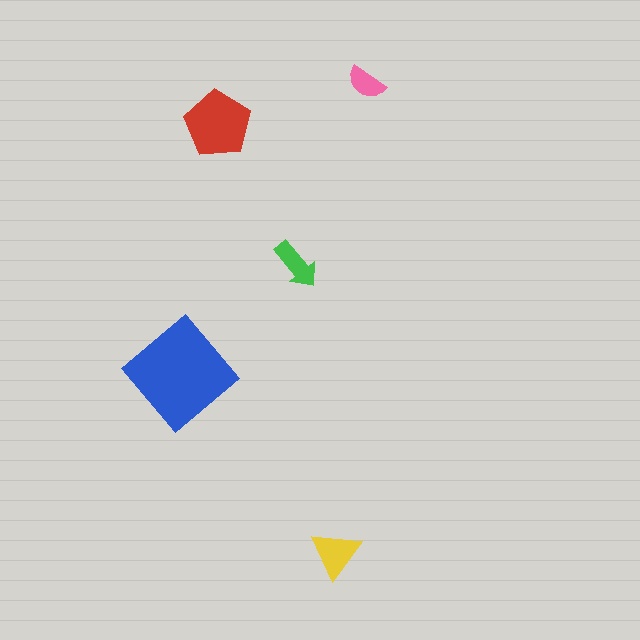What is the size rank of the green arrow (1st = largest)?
4th.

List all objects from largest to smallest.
The blue diamond, the red pentagon, the yellow triangle, the green arrow, the pink semicircle.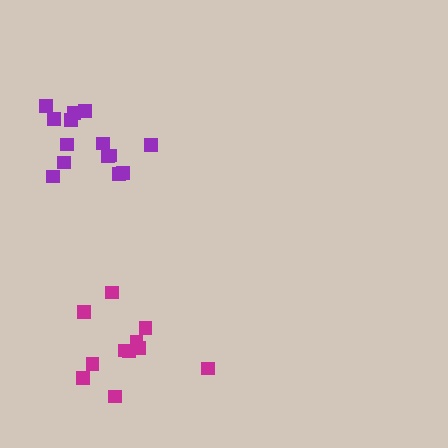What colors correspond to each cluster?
The clusters are colored: purple, magenta.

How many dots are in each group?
Group 1: 14 dots, Group 2: 11 dots (25 total).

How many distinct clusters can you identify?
There are 2 distinct clusters.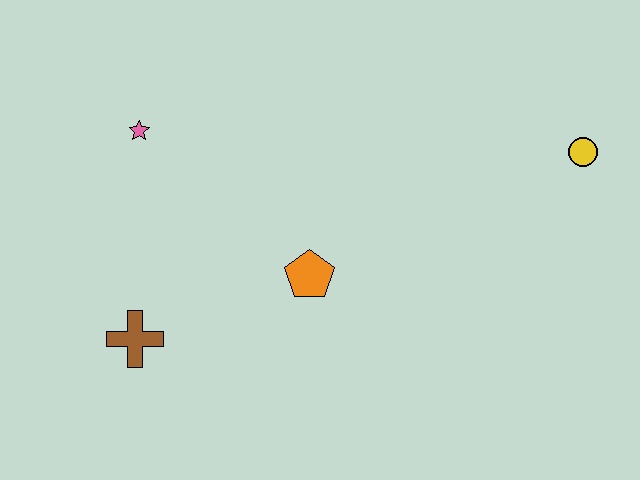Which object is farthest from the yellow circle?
The brown cross is farthest from the yellow circle.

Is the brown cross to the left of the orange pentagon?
Yes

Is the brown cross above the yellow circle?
No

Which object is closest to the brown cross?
The orange pentagon is closest to the brown cross.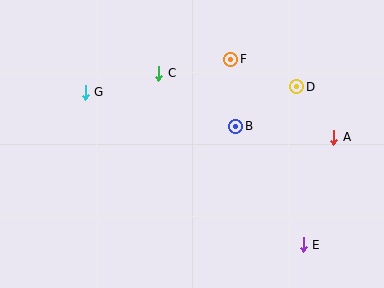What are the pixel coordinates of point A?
Point A is at (334, 137).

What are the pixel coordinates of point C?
Point C is at (159, 73).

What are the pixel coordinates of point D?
Point D is at (297, 87).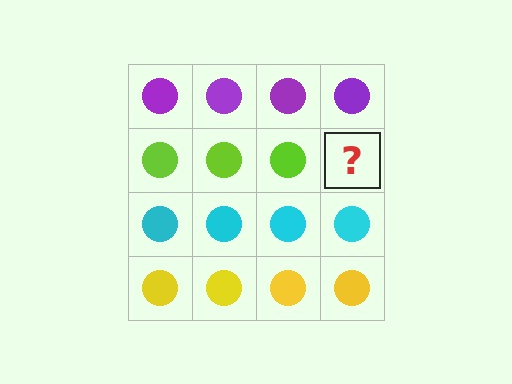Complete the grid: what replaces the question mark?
The question mark should be replaced with a lime circle.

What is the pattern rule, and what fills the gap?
The rule is that each row has a consistent color. The gap should be filled with a lime circle.